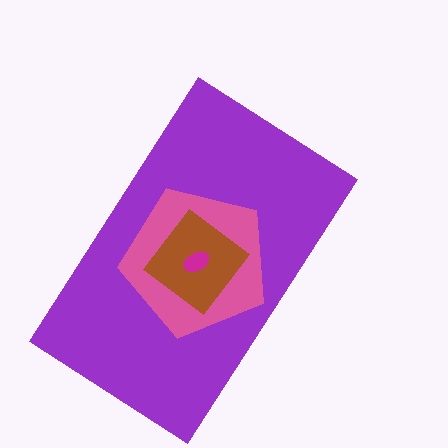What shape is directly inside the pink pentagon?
The brown diamond.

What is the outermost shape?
The purple rectangle.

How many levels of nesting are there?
4.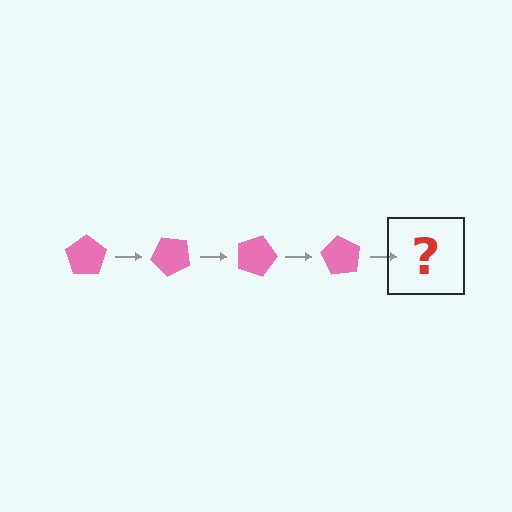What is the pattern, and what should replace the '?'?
The pattern is that the pentagon rotates 45 degrees each step. The '?' should be a pink pentagon rotated 180 degrees.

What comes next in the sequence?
The next element should be a pink pentagon rotated 180 degrees.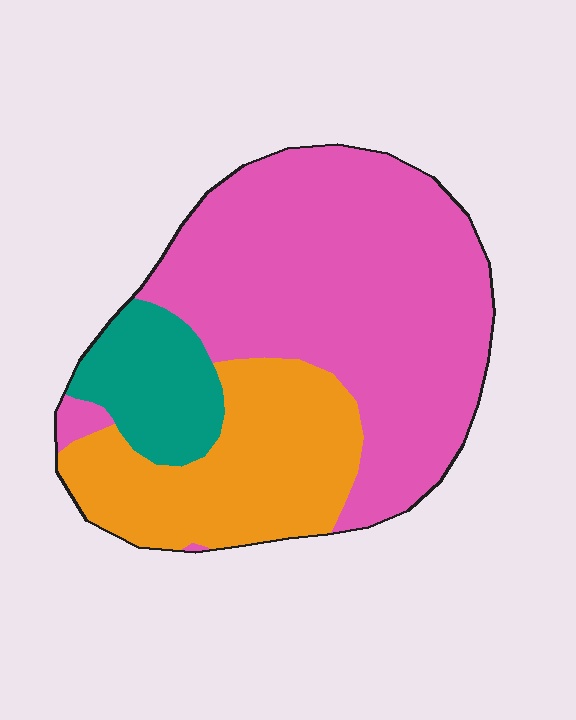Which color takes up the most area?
Pink, at roughly 60%.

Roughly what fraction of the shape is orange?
Orange covers 28% of the shape.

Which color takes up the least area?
Teal, at roughly 15%.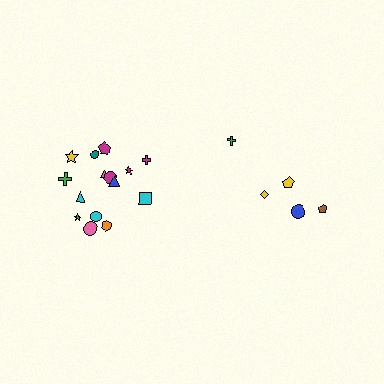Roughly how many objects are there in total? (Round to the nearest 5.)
Roughly 20 objects in total.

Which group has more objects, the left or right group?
The left group.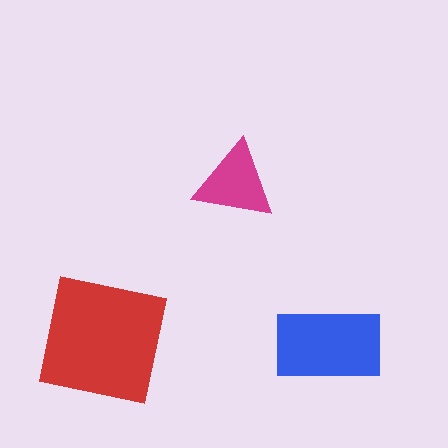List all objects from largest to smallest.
The red square, the blue rectangle, the magenta triangle.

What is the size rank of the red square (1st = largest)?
1st.